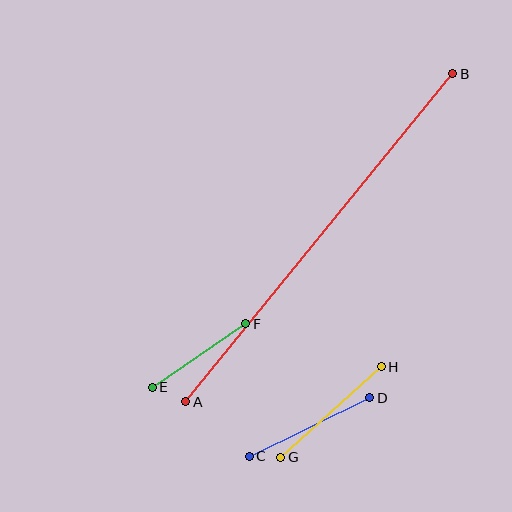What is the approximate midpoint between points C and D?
The midpoint is at approximately (309, 427) pixels.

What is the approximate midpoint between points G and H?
The midpoint is at approximately (331, 412) pixels.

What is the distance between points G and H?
The distance is approximately 136 pixels.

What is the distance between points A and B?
The distance is approximately 423 pixels.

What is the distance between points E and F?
The distance is approximately 113 pixels.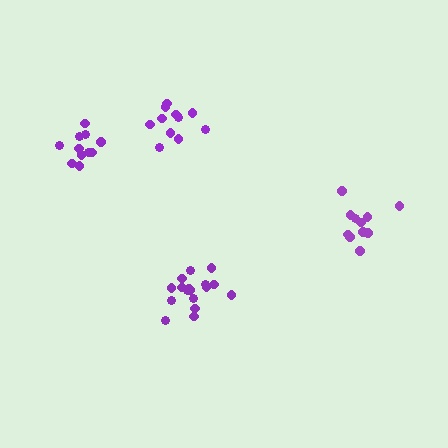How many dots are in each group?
Group 1: 17 dots, Group 2: 11 dots, Group 3: 11 dots, Group 4: 11 dots (50 total).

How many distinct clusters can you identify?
There are 4 distinct clusters.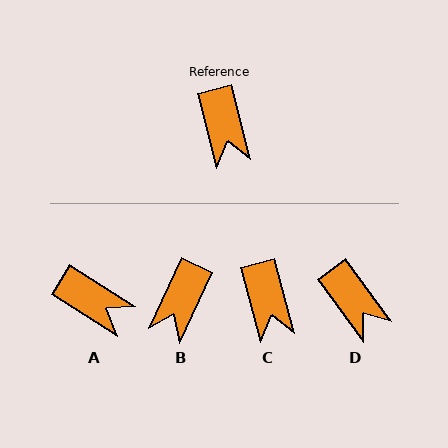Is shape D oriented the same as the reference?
No, it is off by about 22 degrees.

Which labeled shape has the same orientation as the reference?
C.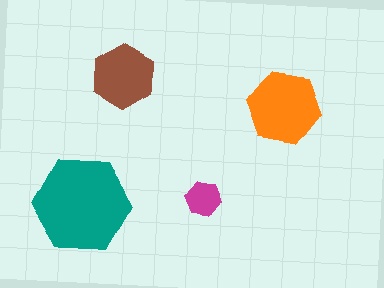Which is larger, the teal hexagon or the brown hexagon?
The teal one.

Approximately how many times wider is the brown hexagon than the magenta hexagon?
About 2 times wider.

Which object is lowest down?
The teal hexagon is bottommost.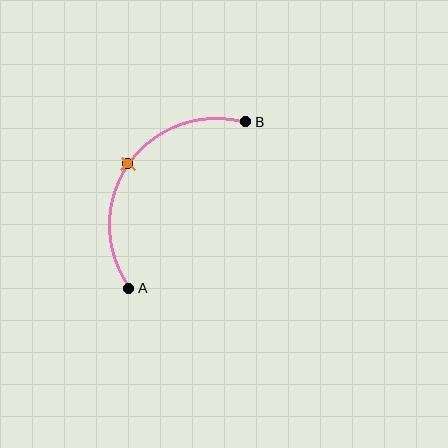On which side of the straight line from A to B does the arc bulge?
The arc bulges above and to the left of the straight line connecting A and B.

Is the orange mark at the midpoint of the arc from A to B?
Yes. The orange mark lies on the arc at equal arc-length from both A and B — it is the arc midpoint.